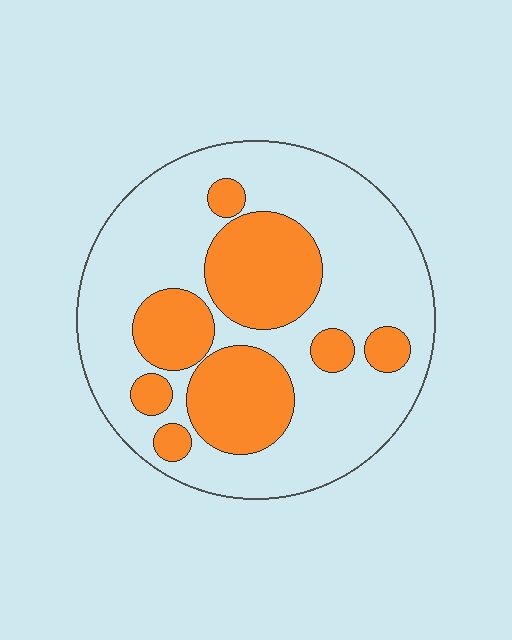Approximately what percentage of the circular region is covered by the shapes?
Approximately 35%.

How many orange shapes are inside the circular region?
8.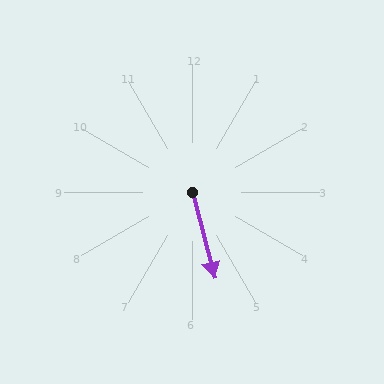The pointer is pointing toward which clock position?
Roughly 6 o'clock.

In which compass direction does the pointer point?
South.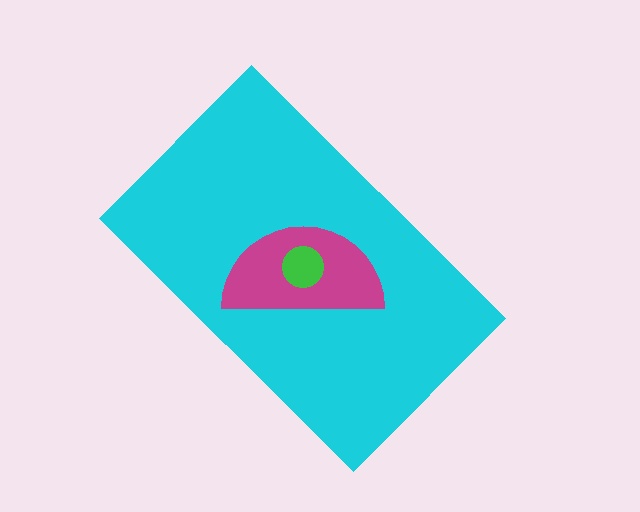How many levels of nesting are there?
3.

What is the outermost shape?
The cyan rectangle.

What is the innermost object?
The green circle.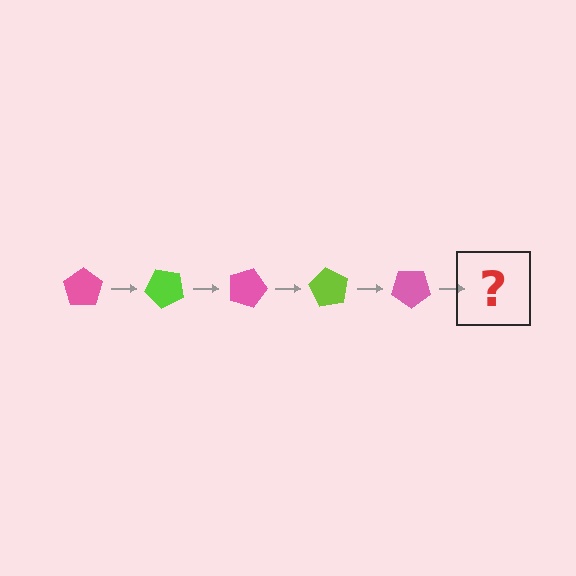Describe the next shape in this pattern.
It should be a lime pentagon, rotated 225 degrees from the start.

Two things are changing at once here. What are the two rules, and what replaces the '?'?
The two rules are that it rotates 45 degrees each step and the color cycles through pink and lime. The '?' should be a lime pentagon, rotated 225 degrees from the start.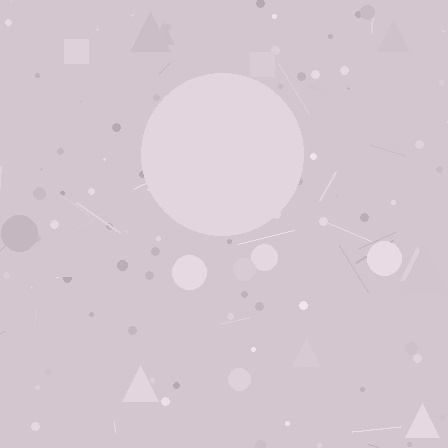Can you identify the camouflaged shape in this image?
The camouflaged shape is a circle.